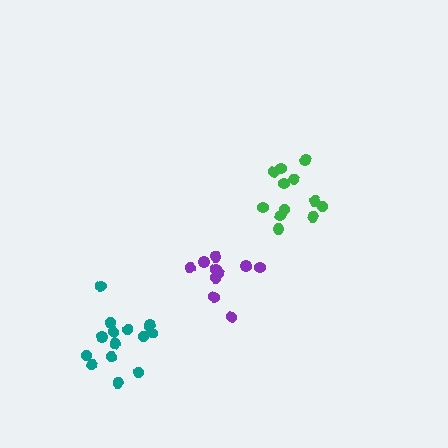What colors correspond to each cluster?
The clusters are colored: purple, green, teal.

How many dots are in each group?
Group 1: 10 dots, Group 2: 12 dots, Group 3: 14 dots (36 total).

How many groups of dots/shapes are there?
There are 3 groups.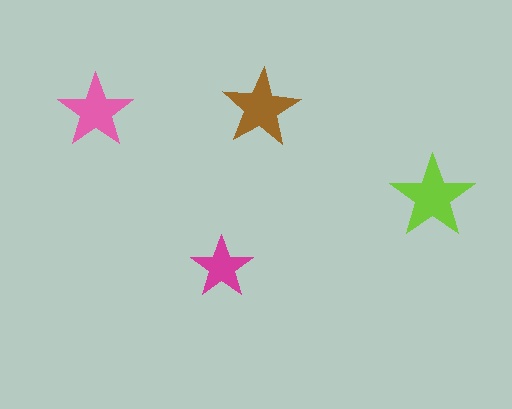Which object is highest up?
The brown star is topmost.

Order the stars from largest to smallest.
the lime one, the brown one, the pink one, the magenta one.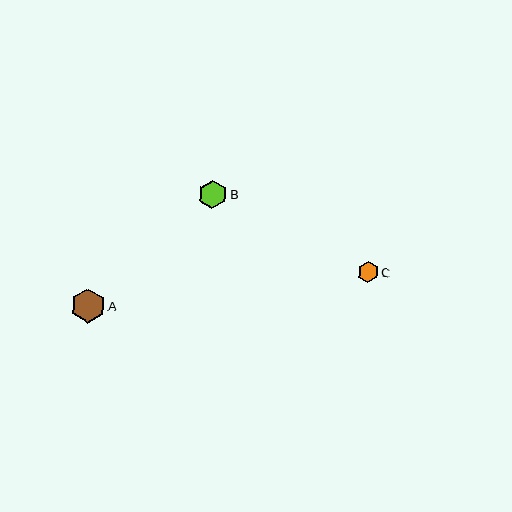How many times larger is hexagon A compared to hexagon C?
Hexagon A is approximately 1.7 times the size of hexagon C.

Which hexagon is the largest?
Hexagon A is the largest with a size of approximately 34 pixels.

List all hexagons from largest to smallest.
From largest to smallest: A, B, C.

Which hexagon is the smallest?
Hexagon C is the smallest with a size of approximately 21 pixels.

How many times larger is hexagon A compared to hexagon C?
Hexagon A is approximately 1.7 times the size of hexagon C.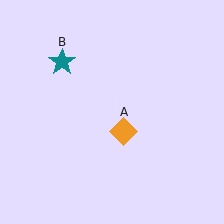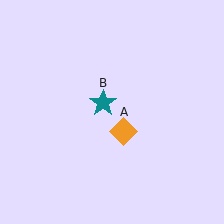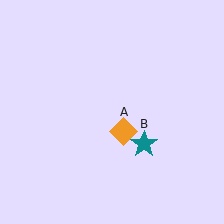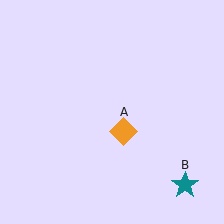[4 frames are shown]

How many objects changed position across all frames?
1 object changed position: teal star (object B).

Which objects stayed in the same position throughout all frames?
Orange diamond (object A) remained stationary.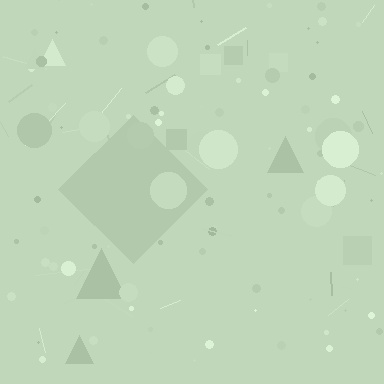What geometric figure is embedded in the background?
A diamond is embedded in the background.